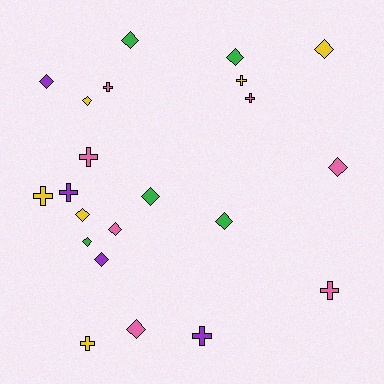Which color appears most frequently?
Pink, with 7 objects.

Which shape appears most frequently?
Diamond, with 13 objects.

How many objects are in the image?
There are 22 objects.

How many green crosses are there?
There are no green crosses.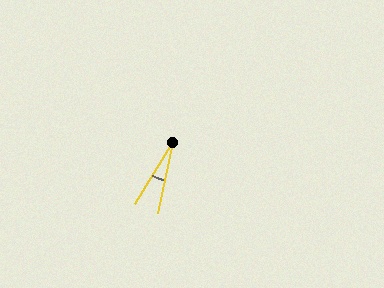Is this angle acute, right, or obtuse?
It is acute.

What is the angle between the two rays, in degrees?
Approximately 19 degrees.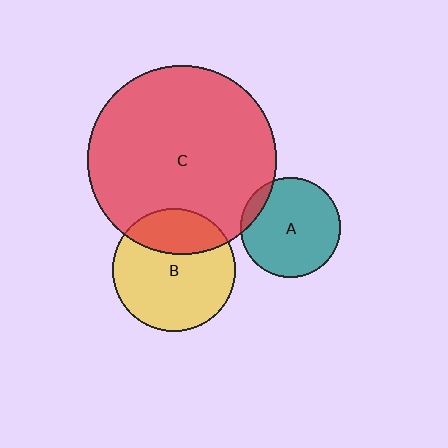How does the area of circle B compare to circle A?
Approximately 1.5 times.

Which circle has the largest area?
Circle C (red).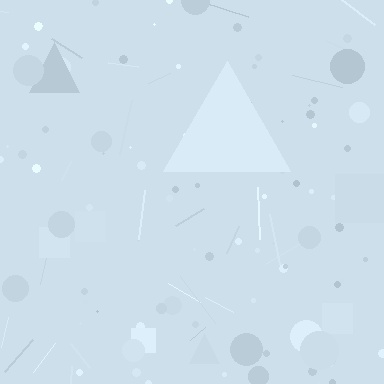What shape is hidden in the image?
A triangle is hidden in the image.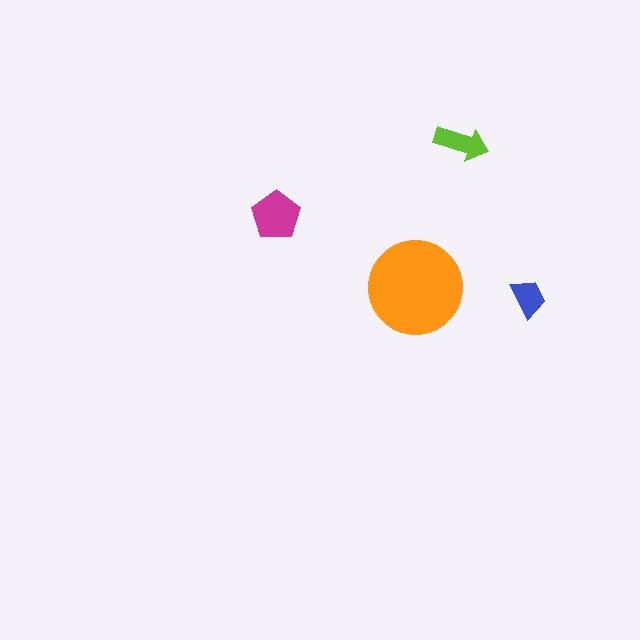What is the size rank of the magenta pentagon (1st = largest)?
2nd.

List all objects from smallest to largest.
The blue trapezoid, the lime arrow, the magenta pentagon, the orange circle.